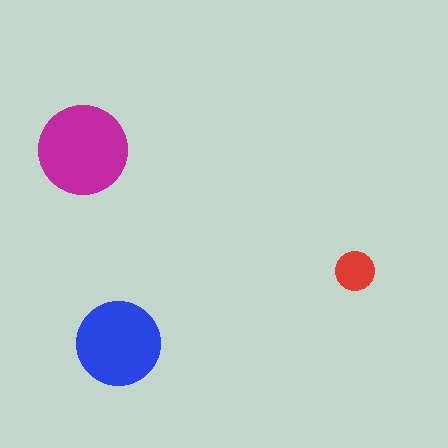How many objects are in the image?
There are 3 objects in the image.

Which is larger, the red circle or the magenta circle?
The magenta one.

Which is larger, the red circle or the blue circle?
The blue one.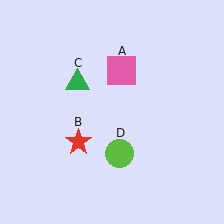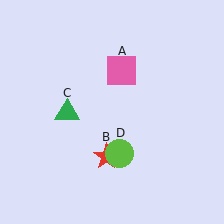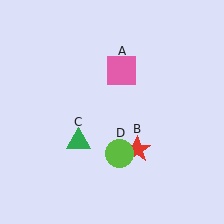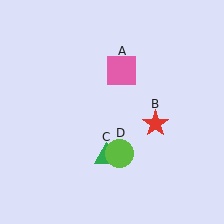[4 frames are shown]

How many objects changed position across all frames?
2 objects changed position: red star (object B), green triangle (object C).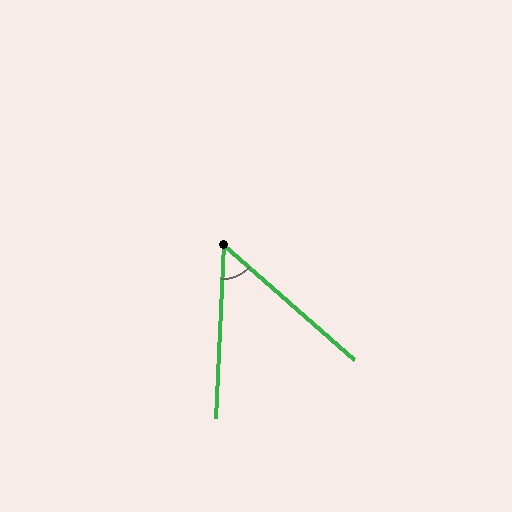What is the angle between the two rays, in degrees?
Approximately 51 degrees.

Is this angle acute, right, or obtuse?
It is acute.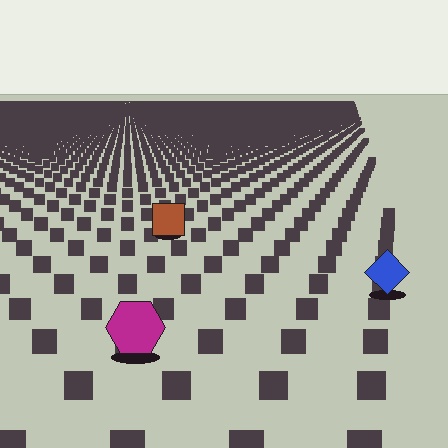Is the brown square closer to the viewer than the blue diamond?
No. The blue diamond is closer — you can tell from the texture gradient: the ground texture is coarser near it.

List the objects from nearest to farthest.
From nearest to farthest: the magenta hexagon, the blue diamond, the brown square.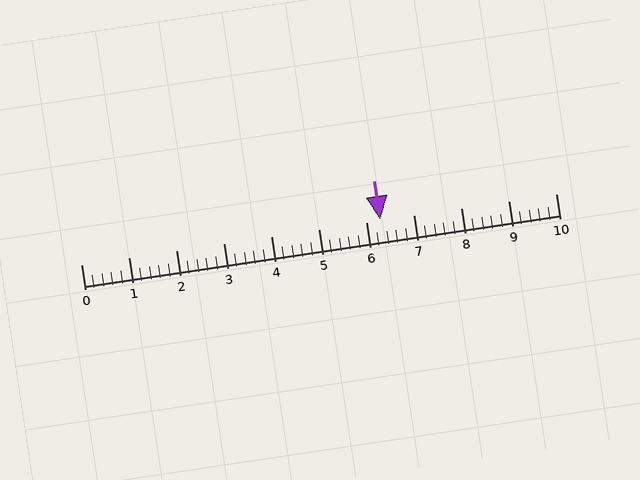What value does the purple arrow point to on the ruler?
The purple arrow points to approximately 6.3.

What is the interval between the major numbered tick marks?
The major tick marks are spaced 1 units apart.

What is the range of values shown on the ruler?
The ruler shows values from 0 to 10.